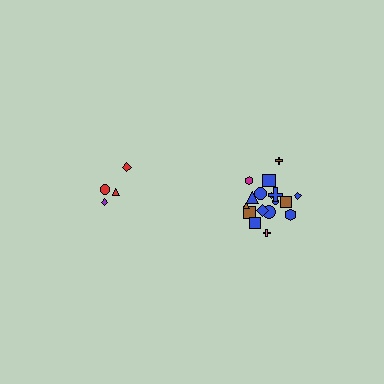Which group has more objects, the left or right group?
The right group.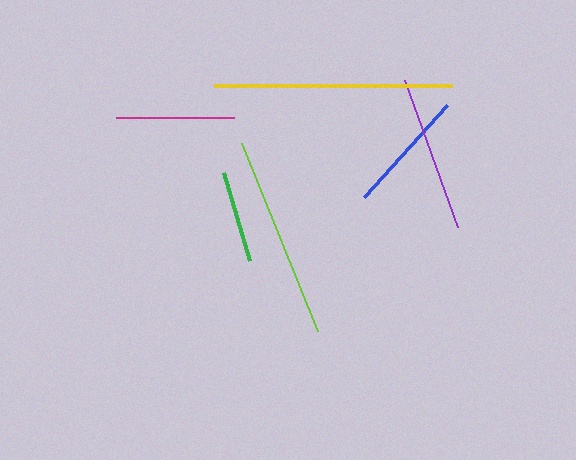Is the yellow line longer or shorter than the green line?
The yellow line is longer than the green line.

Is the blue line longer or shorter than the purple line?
The purple line is longer than the blue line.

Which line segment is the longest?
The yellow line is the longest at approximately 238 pixels.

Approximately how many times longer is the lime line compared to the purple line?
The lime line is approximately 1.3 times the length of the purple line.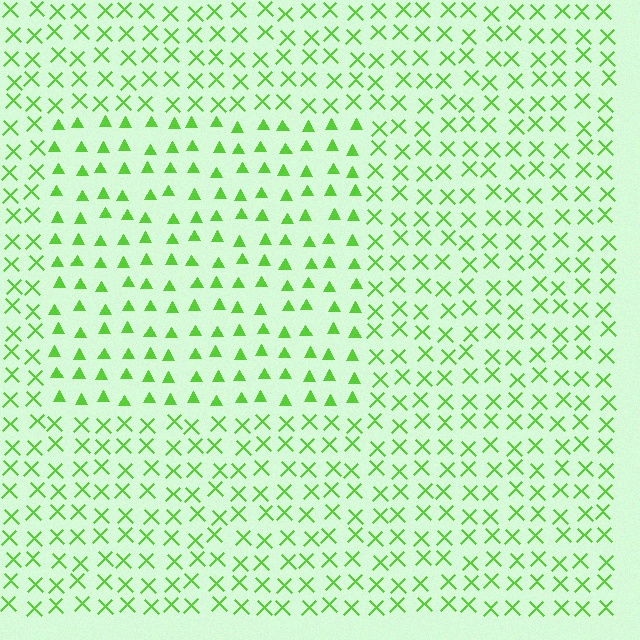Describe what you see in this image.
The image is filled with small lime elements arranged in a uniform grid. A rectangle-shaped region contains triangles, while the surrounding area contains X marks. The boundary is defined purely by the change in element shape.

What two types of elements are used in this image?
The image uses triangles inside the rectangle region and X marks outside it.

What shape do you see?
I see a rectangle.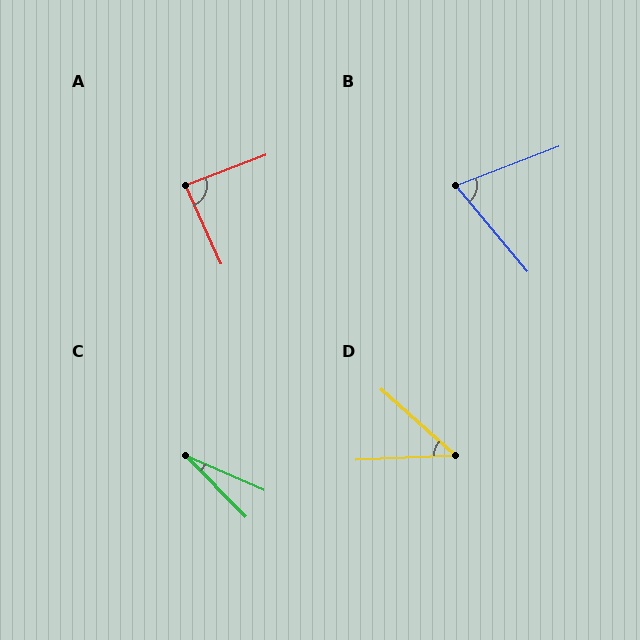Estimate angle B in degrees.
Approximately 71 degrees.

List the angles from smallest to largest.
C (22°), D (45°), B (71°), A (87°).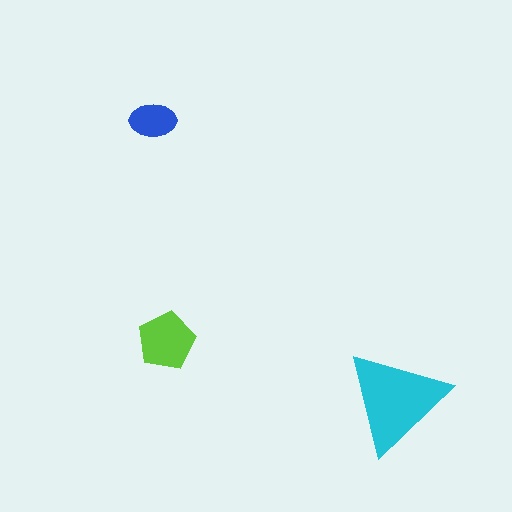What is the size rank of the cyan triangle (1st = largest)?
1st.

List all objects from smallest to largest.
The blue ellipse, the lime pentagon, the cyan triangle.